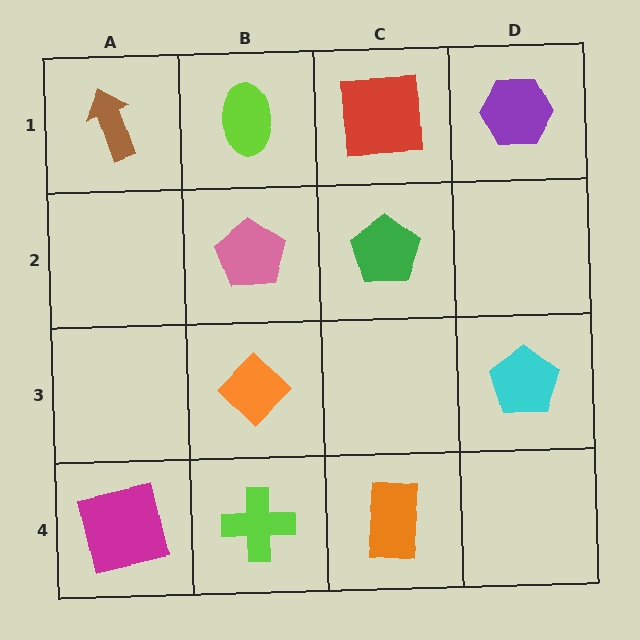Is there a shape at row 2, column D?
No, that cell is empty.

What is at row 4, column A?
A magenta square.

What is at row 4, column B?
A lime cross.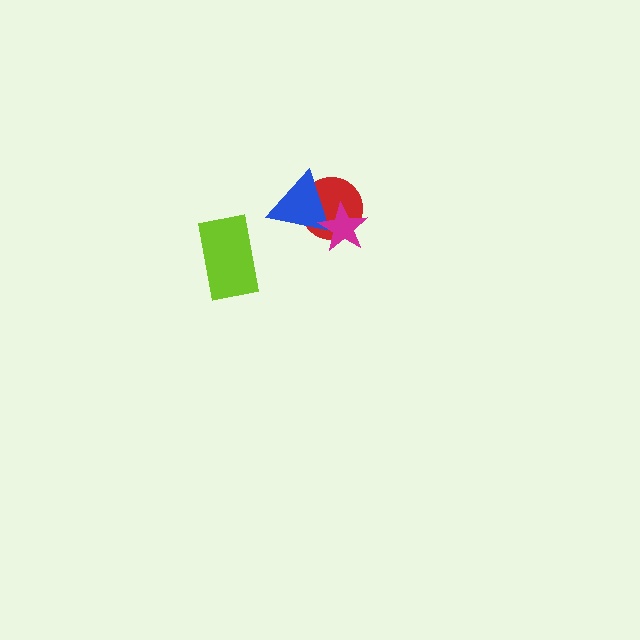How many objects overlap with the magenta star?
2 objects overlap with the magenta star.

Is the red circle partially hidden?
Yes, it is partially covered by another shape.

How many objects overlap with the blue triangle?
2 objects overlap with the blue triangle.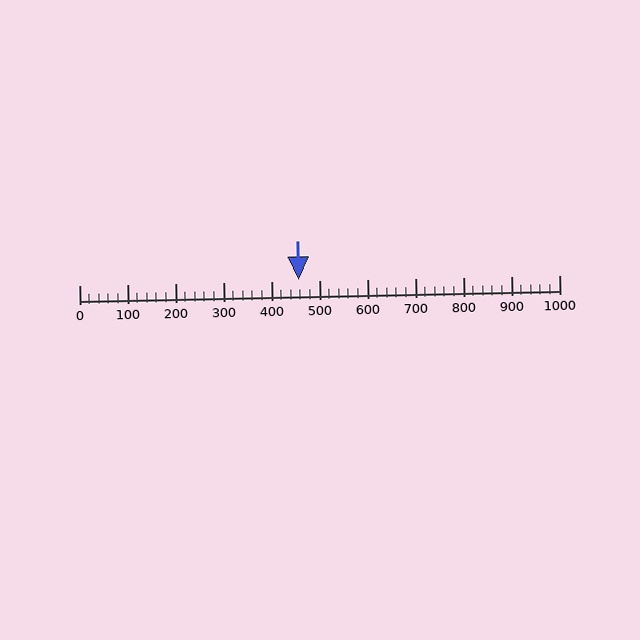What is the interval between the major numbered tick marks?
The major tick marks are spaced 100 units apart.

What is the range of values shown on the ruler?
The ruler shows values from 0 to 1000.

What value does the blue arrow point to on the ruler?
The blue arrow points to approximately 458.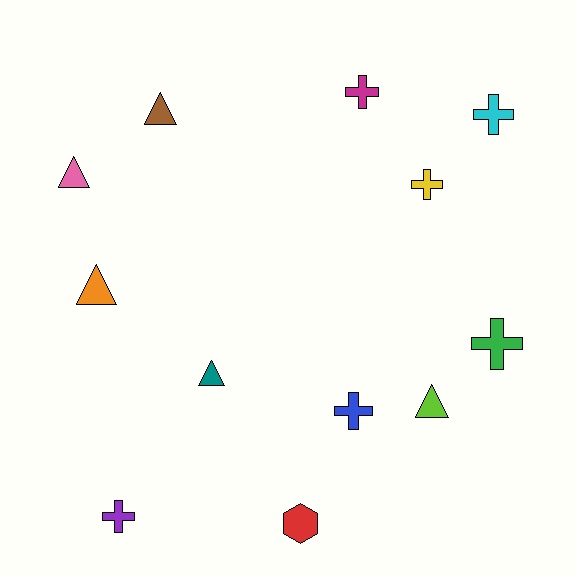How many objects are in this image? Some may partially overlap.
There are 12 objects.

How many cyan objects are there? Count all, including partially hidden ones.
There is 1 cyan object.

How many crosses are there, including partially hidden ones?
There are 6 crosses.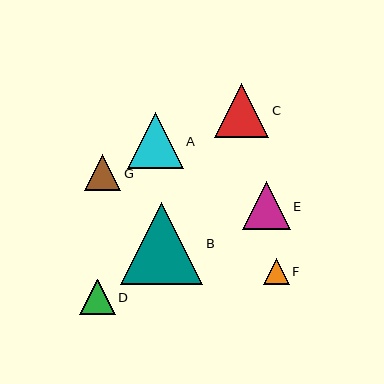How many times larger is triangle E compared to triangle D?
Triangle E is approximately 1.4 times the size of triangle D.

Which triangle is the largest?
Triangle B is the largest with a size of approximately 82 pixels.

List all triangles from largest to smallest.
From largest to smallest: B, A, C, E, G, D, F.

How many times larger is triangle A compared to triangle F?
Triangle A is approximately 2.2 times the size of triangle F.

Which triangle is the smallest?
Triangle F is the smallest with a size of approximately 26 pixels.